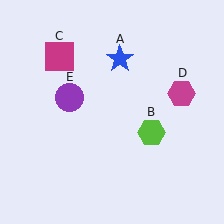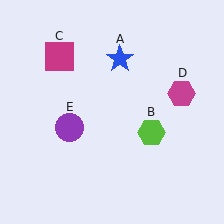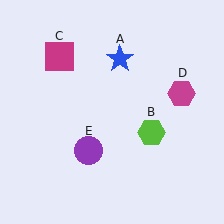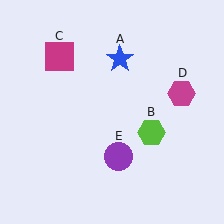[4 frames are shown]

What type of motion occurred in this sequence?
The purple circle (object E) rotated counterclockwise around the center of the scene.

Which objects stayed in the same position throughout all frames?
Blue star (object A) and lime hexagon (object B) and magenta square (object C) and magenta hexagon (object D) remained stationary.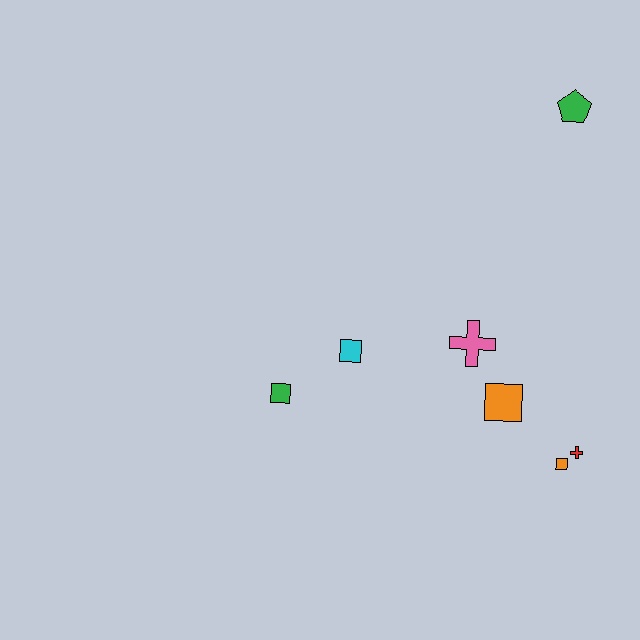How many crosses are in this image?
There are 2 crosses.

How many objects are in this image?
There are 7 objects.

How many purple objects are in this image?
There are no purple objects.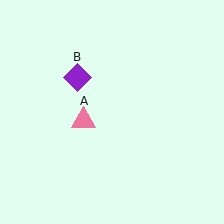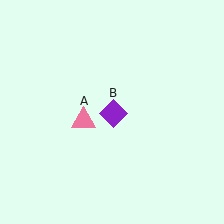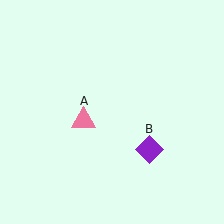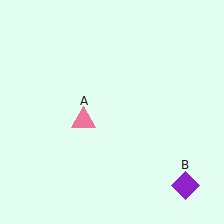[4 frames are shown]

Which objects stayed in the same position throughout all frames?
Pink triangle (object A) remained stationary.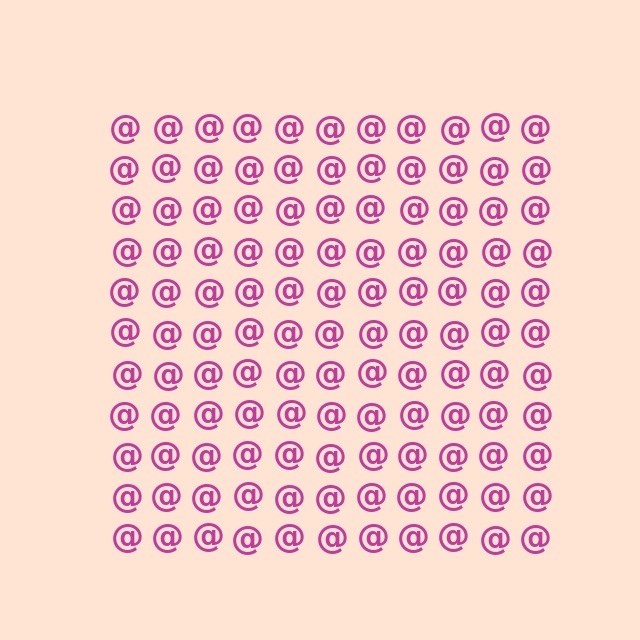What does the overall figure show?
The overall figure shows a square.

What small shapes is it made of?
It is made of small at signs.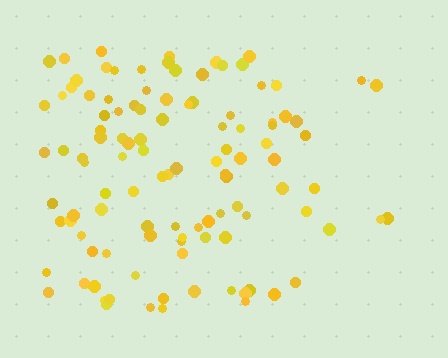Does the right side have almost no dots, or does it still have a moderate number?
Still a moderate number, just noticeably fewer than the left.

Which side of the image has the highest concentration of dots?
The left.